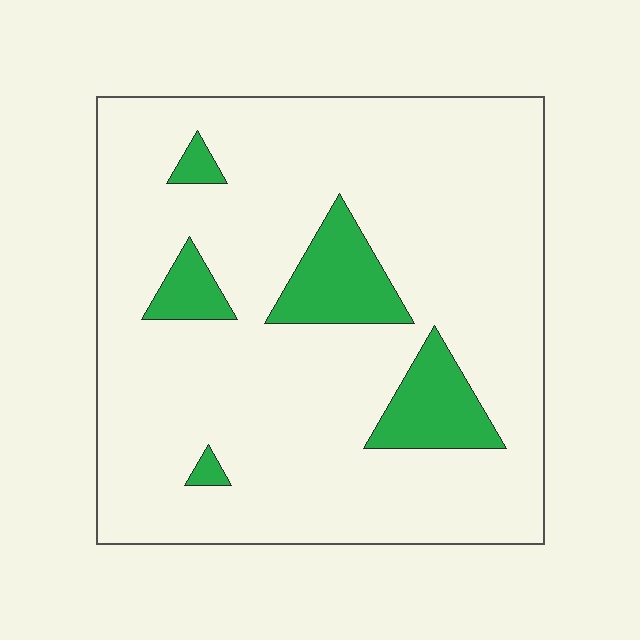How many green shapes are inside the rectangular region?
5.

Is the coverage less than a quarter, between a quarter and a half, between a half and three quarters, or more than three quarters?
Less than a quarter.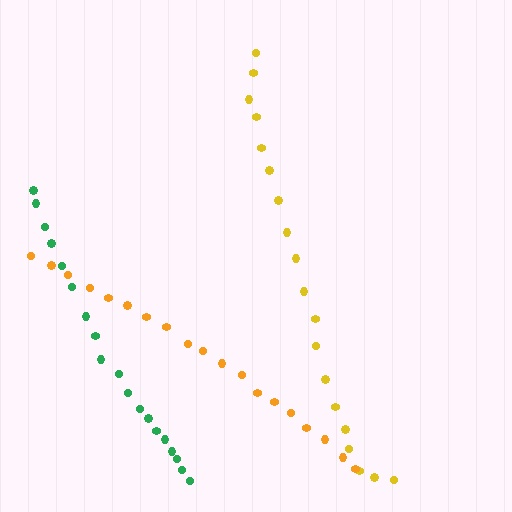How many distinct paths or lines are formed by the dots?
There are 3 distinct paths.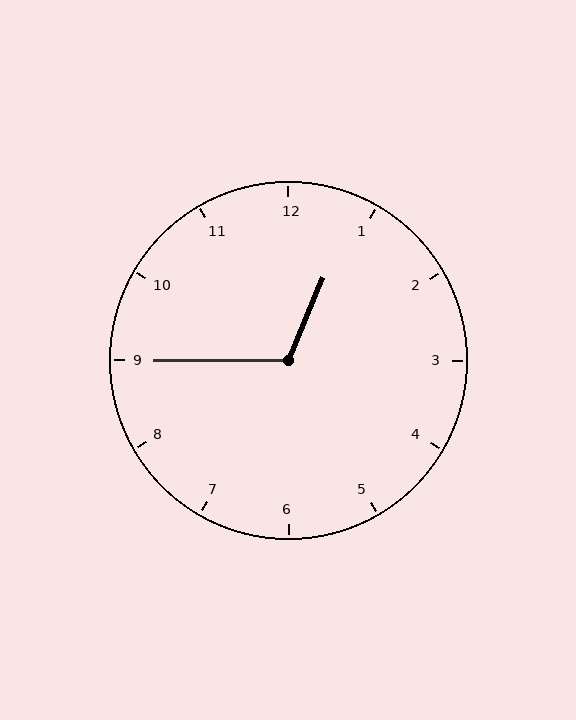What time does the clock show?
12:45.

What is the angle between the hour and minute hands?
Approximately 112 degrees.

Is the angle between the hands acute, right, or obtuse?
It is obtuse.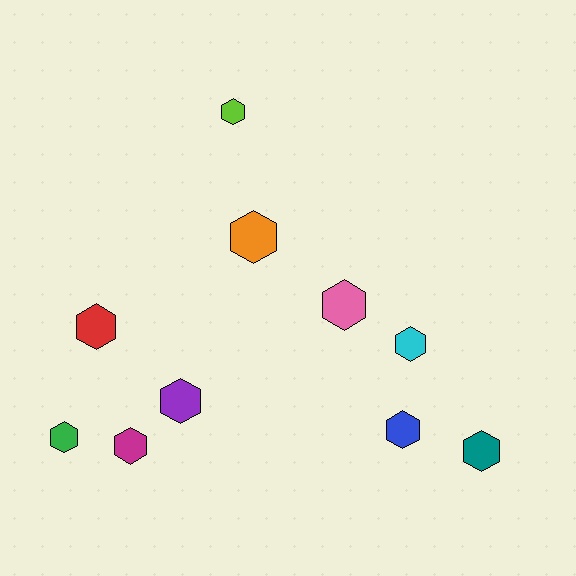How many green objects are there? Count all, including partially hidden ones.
There is 1 green object.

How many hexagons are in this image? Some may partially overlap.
There are 10 hexagons.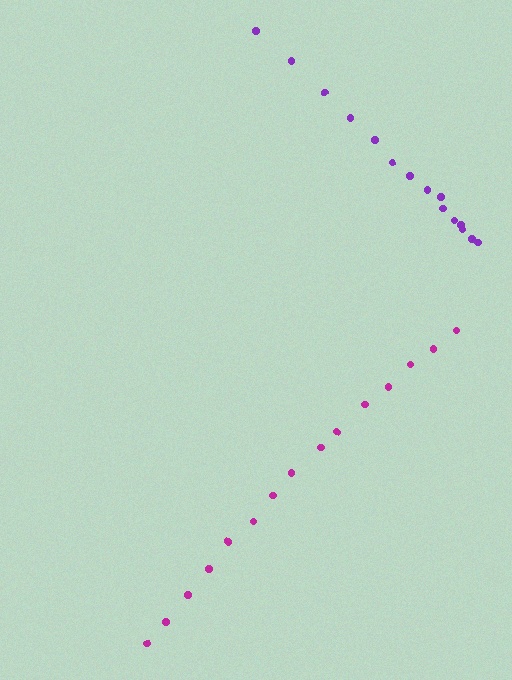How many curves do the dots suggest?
There are 2 distinct paths.